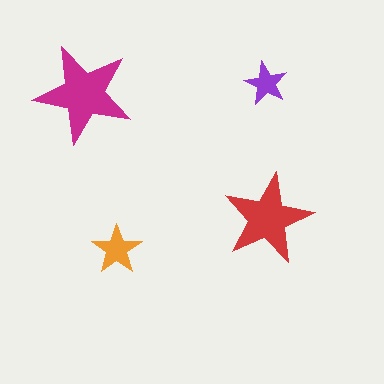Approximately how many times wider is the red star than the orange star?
About 2 times wider.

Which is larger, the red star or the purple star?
The red one.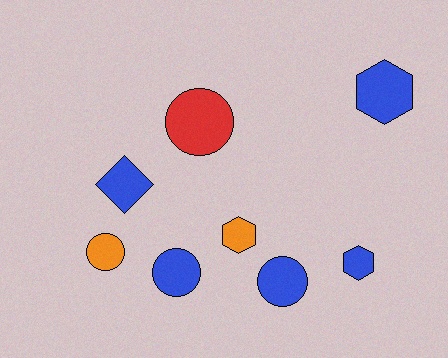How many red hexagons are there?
There are no red hexagons.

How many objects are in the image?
There are 8 objects.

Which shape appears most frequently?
Circle, with 4 objects.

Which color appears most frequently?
Blue, with 5 objects.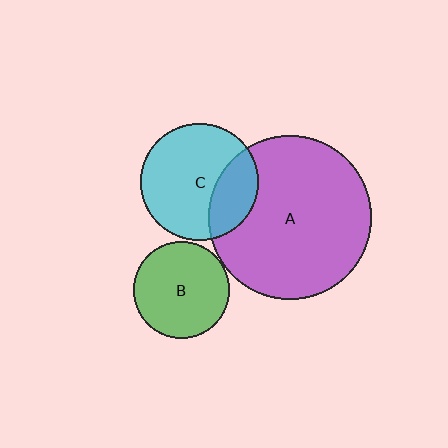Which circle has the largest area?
Circle A (purple).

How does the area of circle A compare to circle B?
Approximately 2.9 times.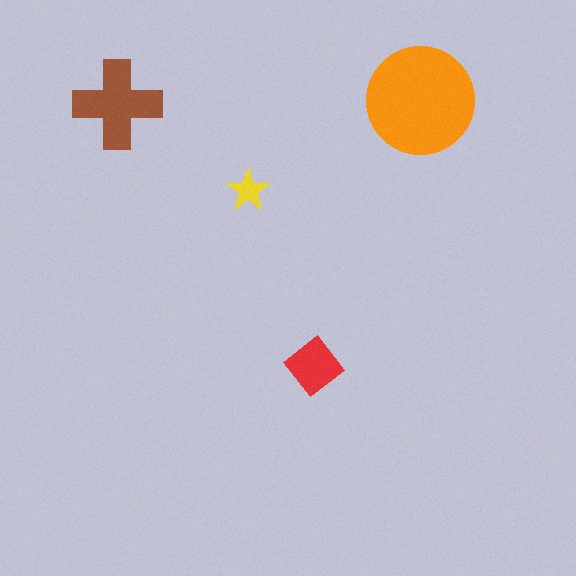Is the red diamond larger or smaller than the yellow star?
Larger.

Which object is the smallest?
The yellow star.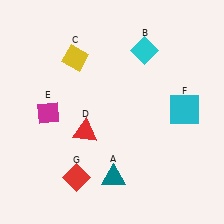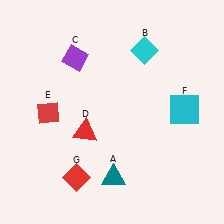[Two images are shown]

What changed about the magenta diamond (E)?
In Image 1, E is magenta. In Image 2, it changed to red.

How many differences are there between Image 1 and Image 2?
There are 2 differences between the two images.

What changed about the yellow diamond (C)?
In Image 1, C is yellow. In Image 2, it changed to purple.